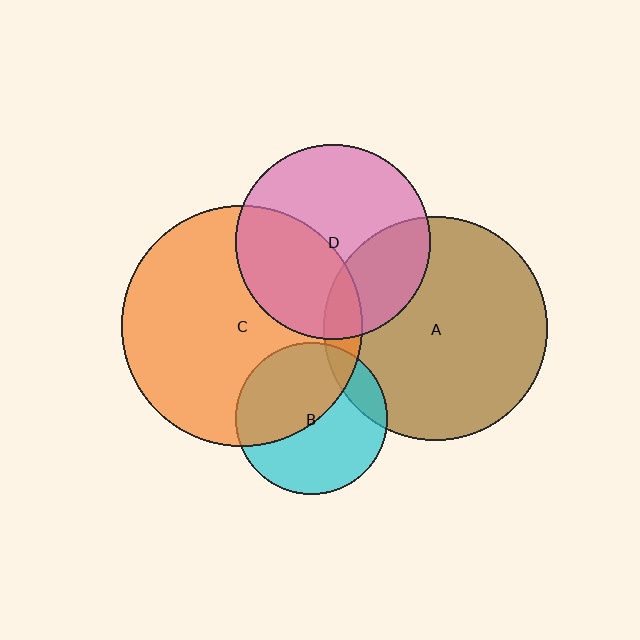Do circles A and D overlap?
Yes.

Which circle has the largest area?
Circle C (orange).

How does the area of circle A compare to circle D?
Approximately 1.3 times.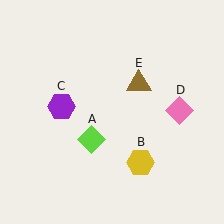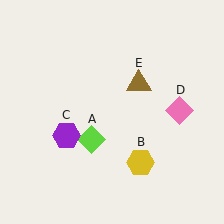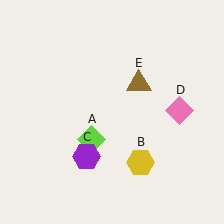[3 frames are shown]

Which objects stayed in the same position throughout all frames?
Lime diamond (object A) and yellow hexagon (object B) and pink diamond (object D) and brown triangle (object E) remained stationary.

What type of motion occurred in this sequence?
The purple hexagon (object C) rotated counterclockwise around the center of the scene.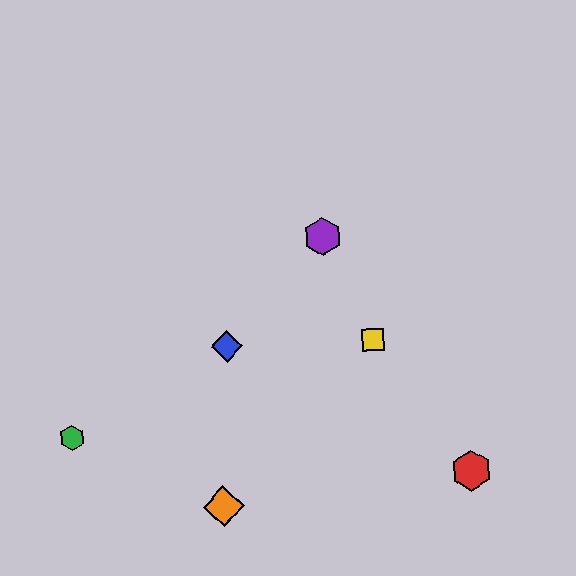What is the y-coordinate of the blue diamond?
The blue diamond is at y≈346.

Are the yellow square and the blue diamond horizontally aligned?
Yes, both are at y≈340.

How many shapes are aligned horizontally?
2 shapes (the blue diamond, the yellow square) are aligned horizontally.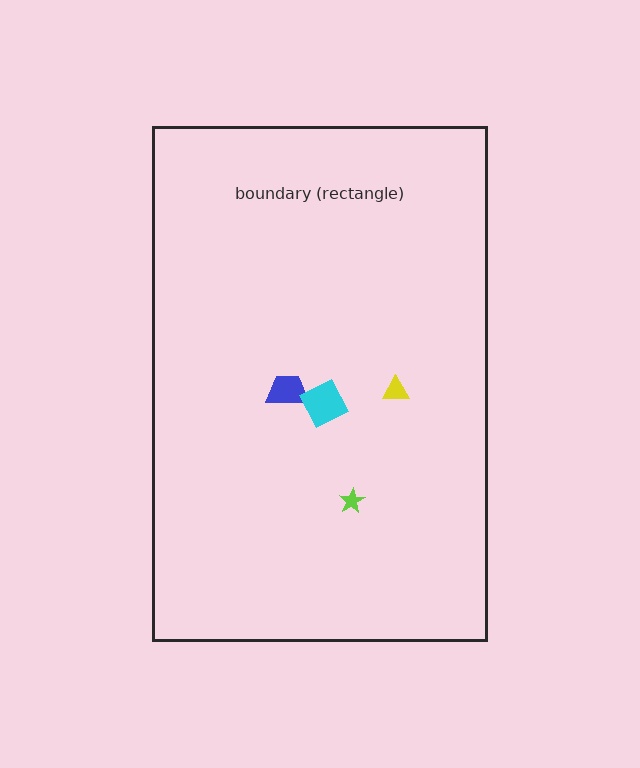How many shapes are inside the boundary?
4 inside, 0 outside.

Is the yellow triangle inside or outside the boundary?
Inside.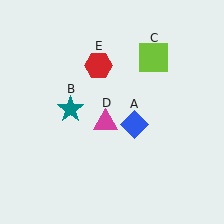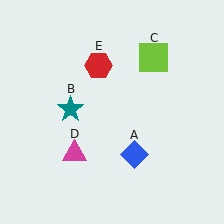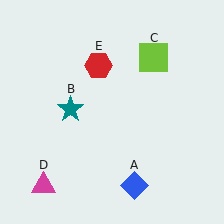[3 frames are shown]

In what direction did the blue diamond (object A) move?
The blue diamond (object A) moved down.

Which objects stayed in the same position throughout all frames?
Teal star (object B) and lime square (object C) and red hexagon (object E) remained stationary.